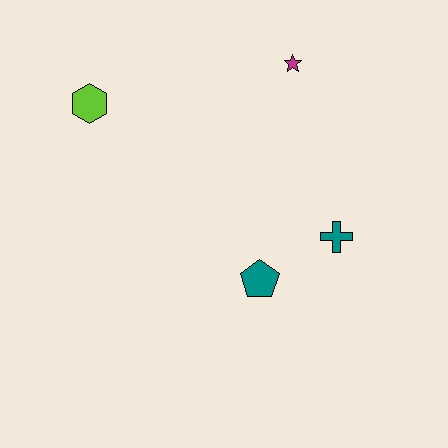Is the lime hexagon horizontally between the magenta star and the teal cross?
No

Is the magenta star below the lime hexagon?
No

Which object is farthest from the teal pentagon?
The lime hexagon is farthest from the teal pentagon.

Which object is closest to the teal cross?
The teal pentagon is closest to the teal cross.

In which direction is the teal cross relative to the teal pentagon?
The teal cross is to the right of the teal pentagon.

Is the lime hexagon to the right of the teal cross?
No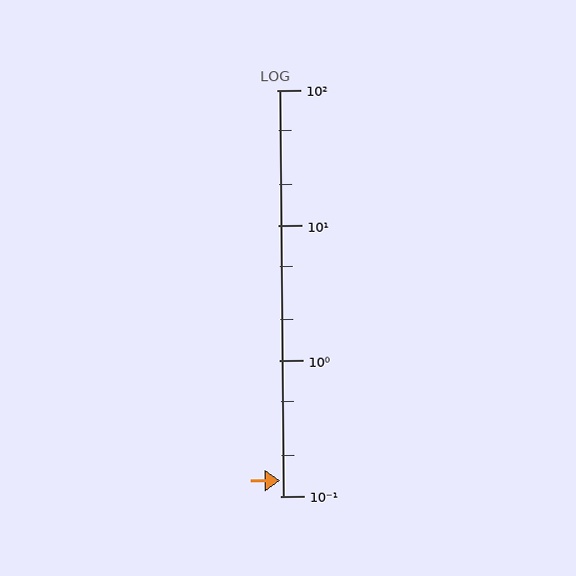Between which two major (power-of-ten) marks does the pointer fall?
The pointer is between 0.1 and 1.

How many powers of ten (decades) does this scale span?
The scale spans 3 decades, from 0.1 to 100.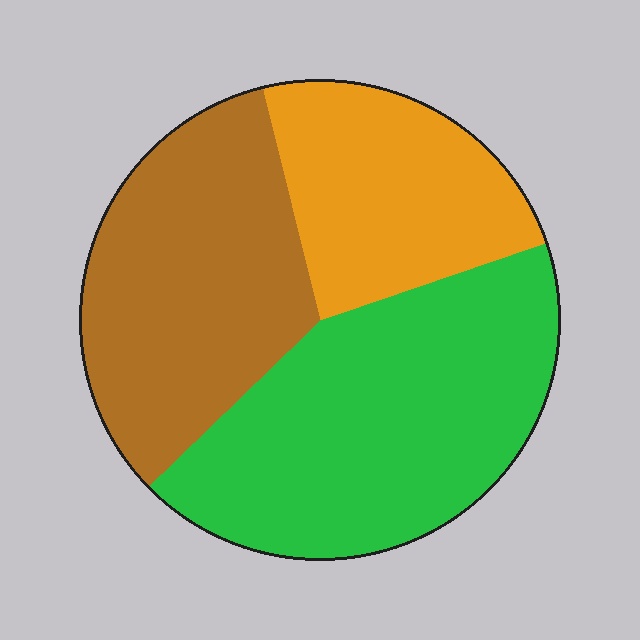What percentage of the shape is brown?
Brown covers about 35% of the shape.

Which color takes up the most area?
Green, at roughly 45%.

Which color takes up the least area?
Orange, at roughly 25%.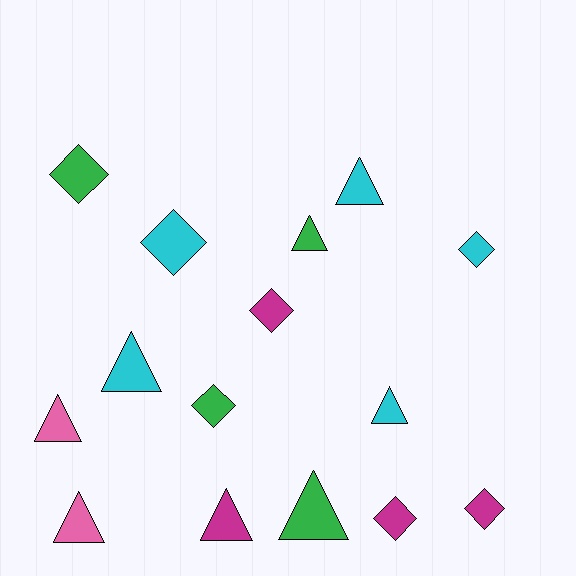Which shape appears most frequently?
Triangle, with 8 objects.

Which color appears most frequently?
Cyan, with 5 objects.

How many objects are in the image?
There are 15 objects.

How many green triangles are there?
There are 2 green triangles.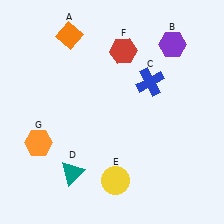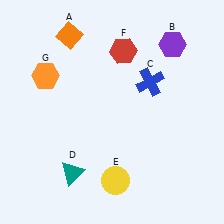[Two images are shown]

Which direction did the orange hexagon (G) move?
The orange hexagon (G) moved up.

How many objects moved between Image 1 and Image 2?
1 object moved between the two images.